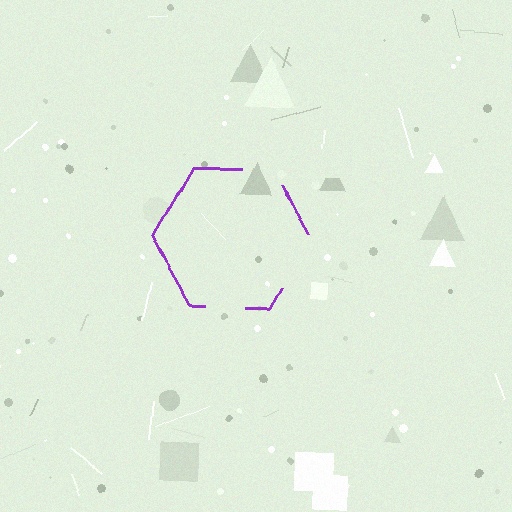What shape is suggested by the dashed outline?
The dashed outline suggests a hexagon.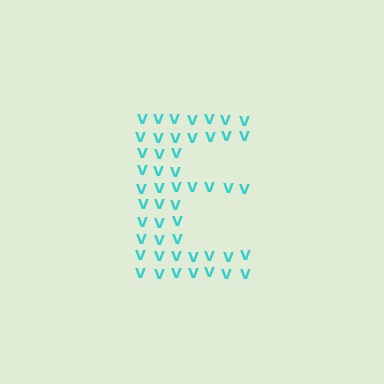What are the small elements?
The small elements are letter V's.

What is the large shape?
The large shape is the letter E.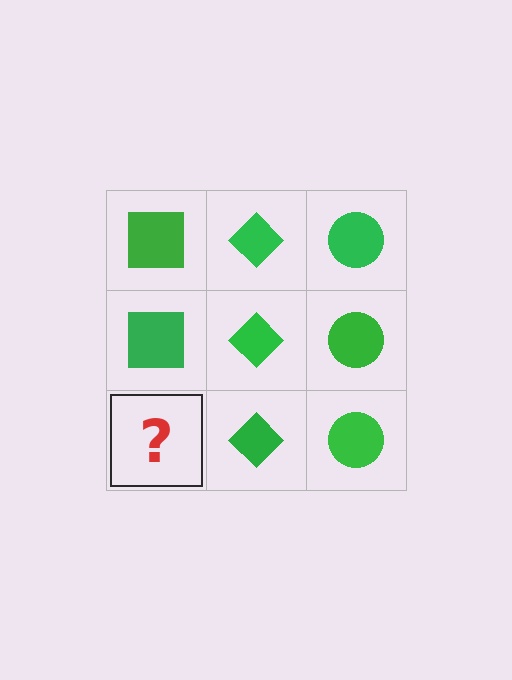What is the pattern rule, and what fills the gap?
The rule is that each column has a consistent shape. The gap should be filled with a green square.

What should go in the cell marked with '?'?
The missing cell should contain a green square.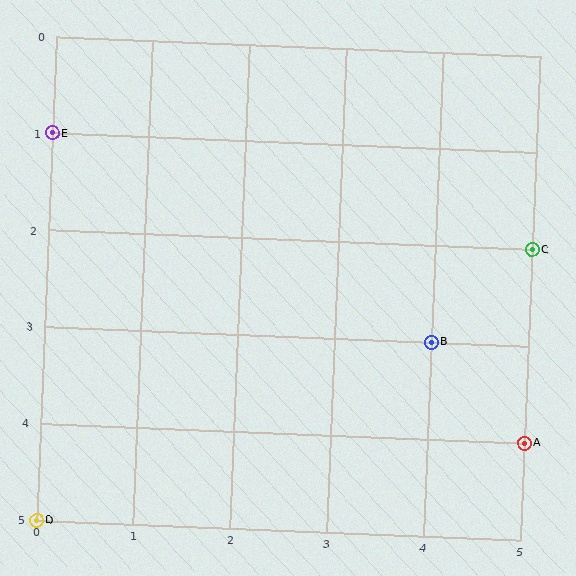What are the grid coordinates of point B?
Point B is at grid coordinates (4, 3).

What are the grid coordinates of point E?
Point E is at grid coordinates (0, 1).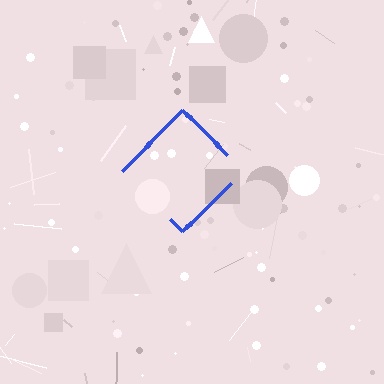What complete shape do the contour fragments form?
The contour fragments form a diamond.